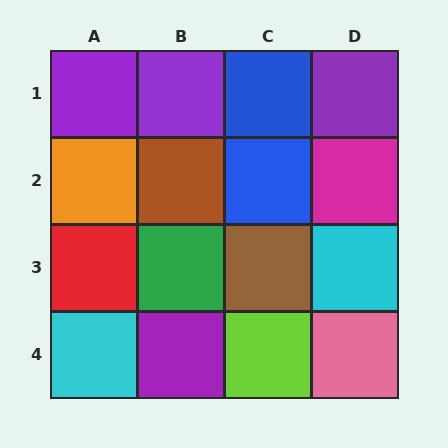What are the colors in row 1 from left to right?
Purple, purple, blue, purple.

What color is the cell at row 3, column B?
Green.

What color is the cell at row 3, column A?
Red.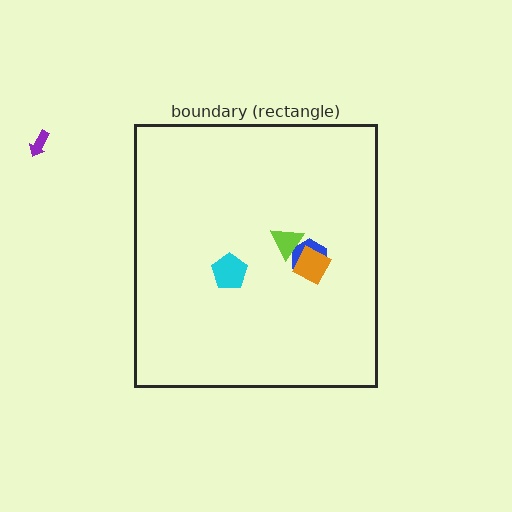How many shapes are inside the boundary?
4 inside, 1 outside.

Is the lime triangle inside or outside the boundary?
Inside.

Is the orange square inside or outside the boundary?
Inside.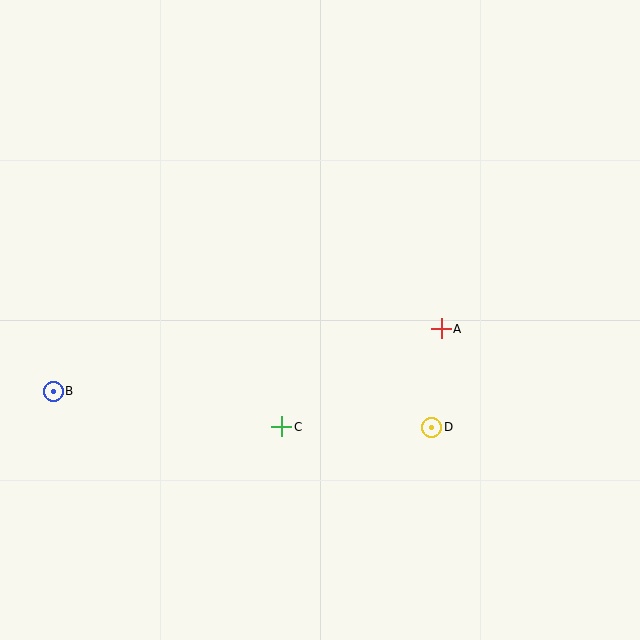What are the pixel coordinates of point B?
Point B is at (53, 391).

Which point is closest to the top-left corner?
Point B is closest to the top-left corner.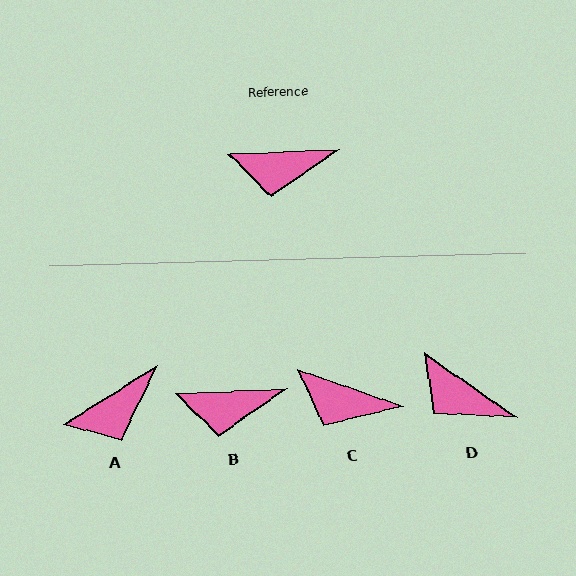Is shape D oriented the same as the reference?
No, it is off by about 37 degrees.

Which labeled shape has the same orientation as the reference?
B.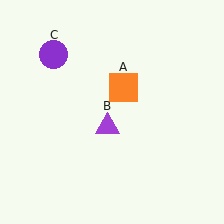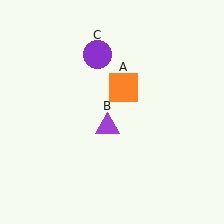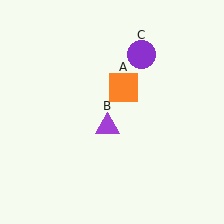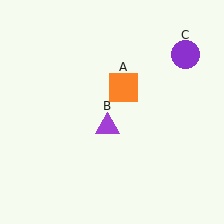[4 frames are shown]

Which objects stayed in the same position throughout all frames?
Orange square (object A) and purple triangle (object B) remained stationary.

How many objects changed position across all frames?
1 object changed position: purple circle (object C).